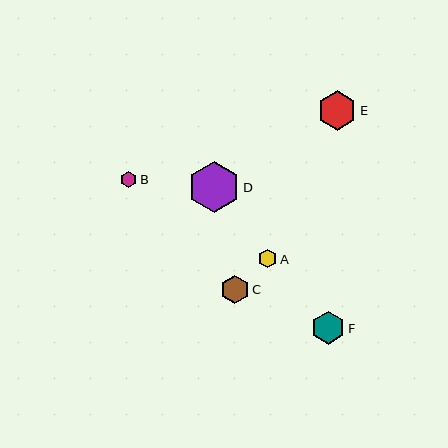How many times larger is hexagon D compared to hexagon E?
Hexagon D is approximately 1.3 times the size of hexagon E.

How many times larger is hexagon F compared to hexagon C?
Hexagon F is approximately 1.1 times the size of hexagon C.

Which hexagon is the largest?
Hexagon D is the largest with a size of approximately 51 pixels.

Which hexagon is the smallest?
Hexagon B is the smallest with a size of approximately 16 pixels.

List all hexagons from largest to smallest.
From largest to smallest: D, E, F, C, A, B.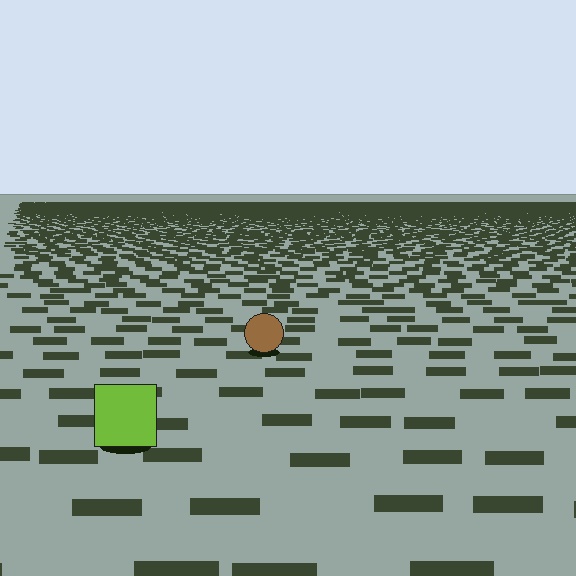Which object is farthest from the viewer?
The brown circle is farthest from the viewer. It appears smaller and the ground texture around it is denser.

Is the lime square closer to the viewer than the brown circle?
Yes. The lime square is closer — you can tell from the texture gradient: the ground texture is coarser near it.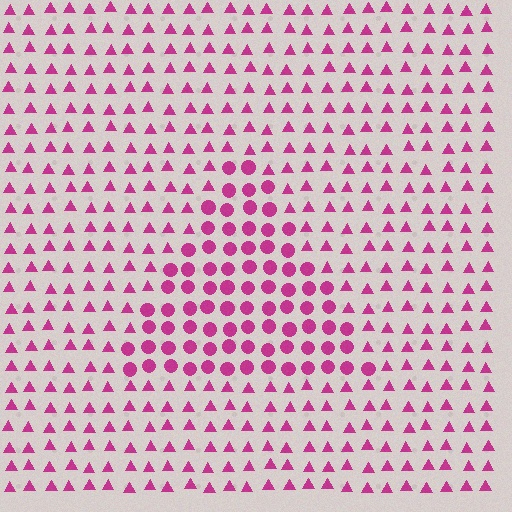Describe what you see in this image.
The image is filled with small magenta elements arranged in a uniform grid. A triangle-shaped region contains circles, while the surrounding area contains triangles. The boundary is defined purely by the change in element shape.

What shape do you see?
I see a triangle.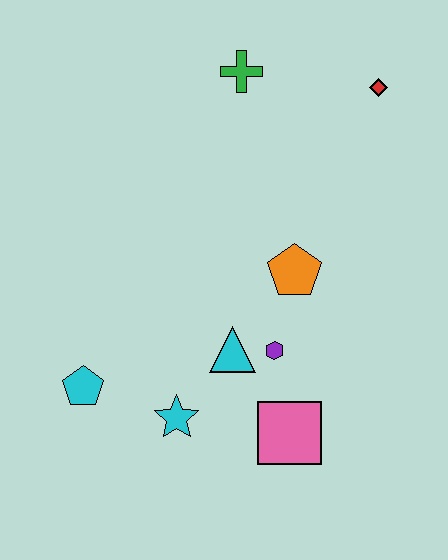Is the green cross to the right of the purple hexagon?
No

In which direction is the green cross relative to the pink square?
The green cross is above the pink square.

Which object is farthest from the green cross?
The pink square is farthest from the green cross.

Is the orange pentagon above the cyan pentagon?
Yes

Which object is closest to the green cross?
The red diamond is closest to the green cross.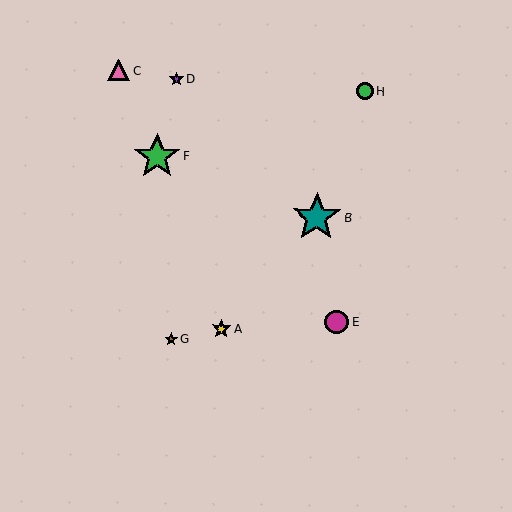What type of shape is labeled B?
Shape B is a teal star.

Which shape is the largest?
The teal star (labeled B) is the largest.